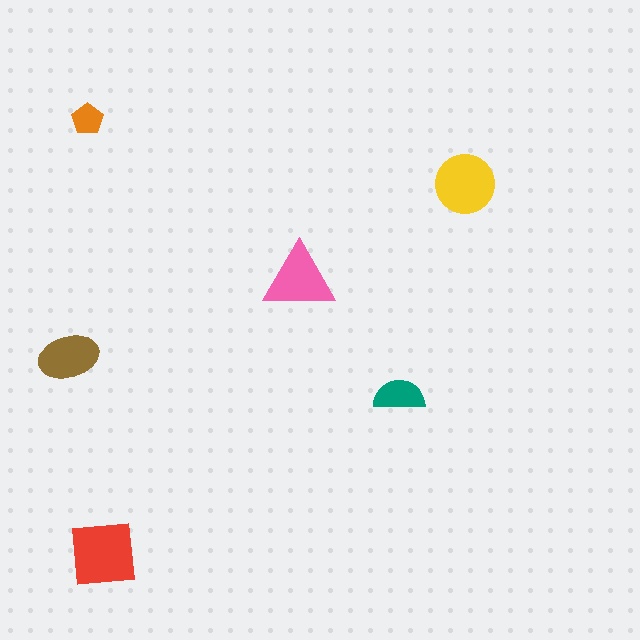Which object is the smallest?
The orange pentagon.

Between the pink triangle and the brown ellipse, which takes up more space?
The pink triangle.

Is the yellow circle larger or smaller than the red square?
Smaller.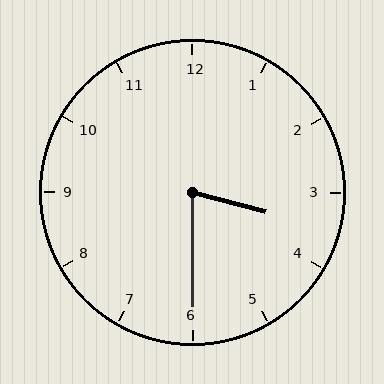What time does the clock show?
3:30.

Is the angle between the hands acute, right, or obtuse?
It is acute.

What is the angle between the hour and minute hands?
Approximately 75 degrees.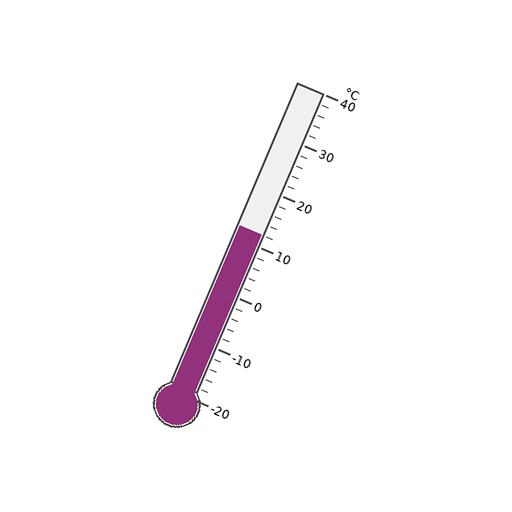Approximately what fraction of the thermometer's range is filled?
The thermometer is filled to approximately 55% of its range.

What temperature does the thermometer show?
The thermometer shows approximately 12°C.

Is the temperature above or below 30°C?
The temperature is below 30°C.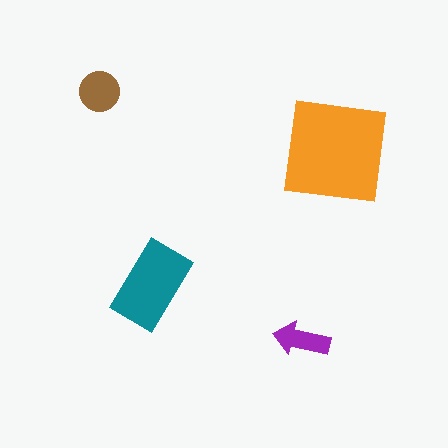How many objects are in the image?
There are 4 objects in the image.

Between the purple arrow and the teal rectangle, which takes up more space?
The teal rectangle.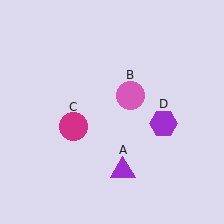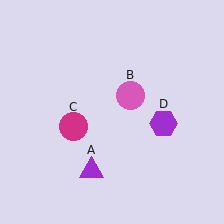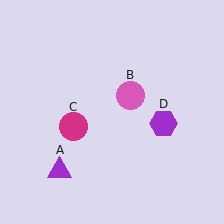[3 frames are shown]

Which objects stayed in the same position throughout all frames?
Pink circle (object B) and magenta circle (object C) and purple hexagon (object D) remained stationary.